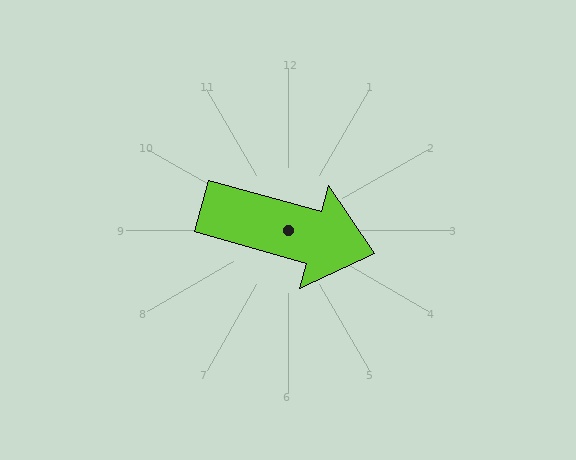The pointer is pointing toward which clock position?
Roughly 4 o'clock.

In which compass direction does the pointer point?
East.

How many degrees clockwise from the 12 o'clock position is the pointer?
Approximately 105 degrees.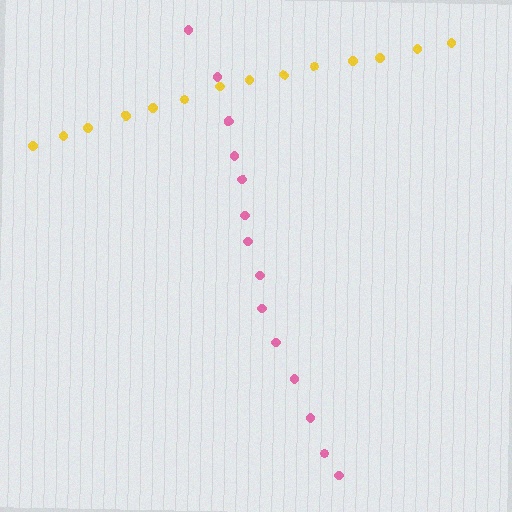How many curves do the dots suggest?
There are 2 distinct paths.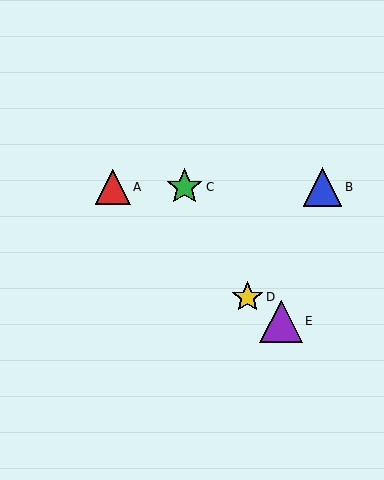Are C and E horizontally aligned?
No, C is at y≈187 and E is at y≈321.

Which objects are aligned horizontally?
Objects A, B, C are aligned horizontally.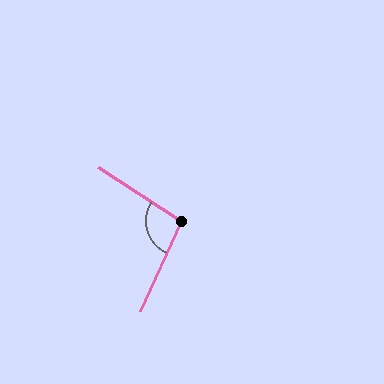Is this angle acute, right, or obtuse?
It is obtuse.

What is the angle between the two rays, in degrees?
Approximately 98 degrees.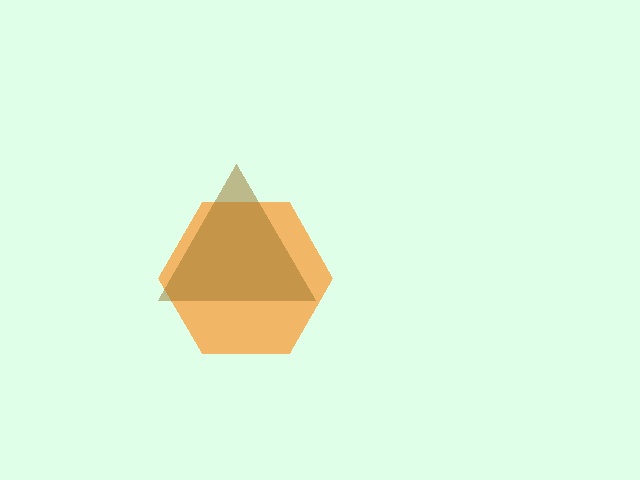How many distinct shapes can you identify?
There are 2 distinct shapes: an orange hexagon, a brown triangle.